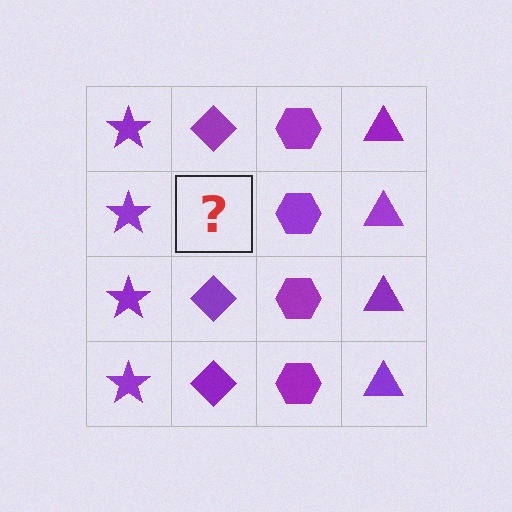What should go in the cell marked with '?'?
The missing cell should contain a purple diamond.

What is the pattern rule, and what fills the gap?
The rule is that each column has a consistent shape. The gap should be filled with a purple diamond.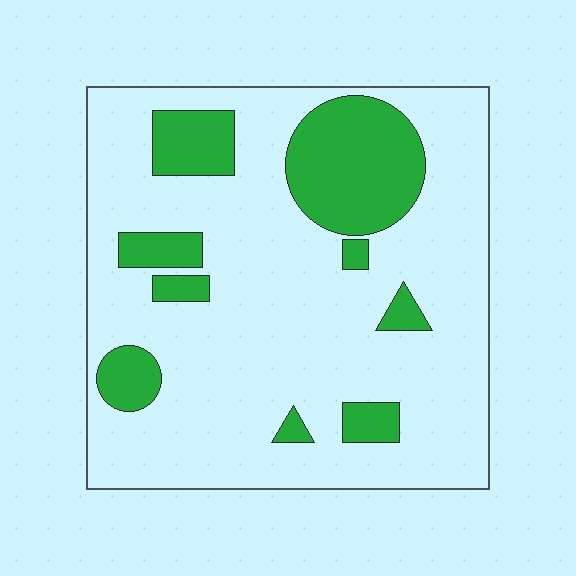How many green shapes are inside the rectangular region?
9.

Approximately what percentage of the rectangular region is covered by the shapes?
Approximately 20%.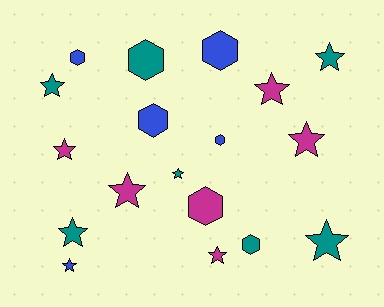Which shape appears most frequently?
Star, with 11 objects.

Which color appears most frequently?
Teal, with 7 objects.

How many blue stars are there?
There is 1 blue star.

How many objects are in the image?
There are 18 objects.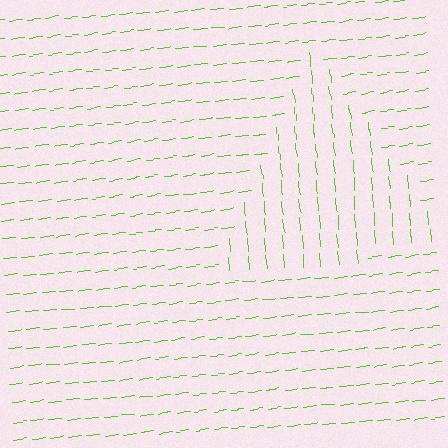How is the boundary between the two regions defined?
The boundary is defined purely by a change in line orientation (approximately 88 degrees difference). All lines are the same color and thickness.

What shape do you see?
I see a triangle.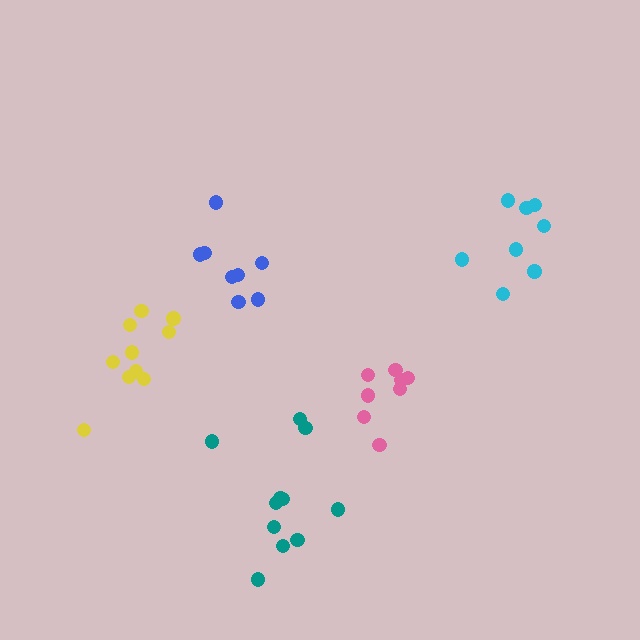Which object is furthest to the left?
The yellow cluster is leftmost.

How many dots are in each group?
Group 1: 8 dots, Group 2: 8 dots, Group 3: 11 dots, Group 4: 10 dots, Group 5: 8 dots (45 total).